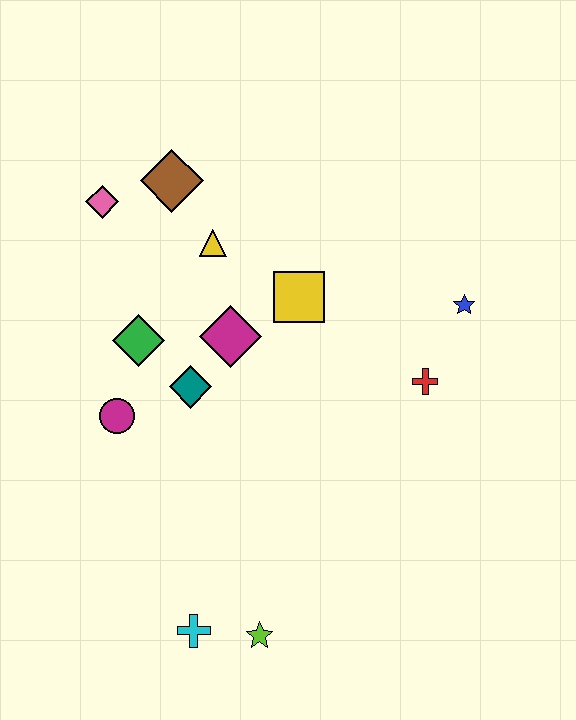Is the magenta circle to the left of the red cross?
Yes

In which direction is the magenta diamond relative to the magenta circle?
The magenta diamond is to the right of the magenta circle.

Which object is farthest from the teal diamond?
The blue star is farthest from the teal diamond.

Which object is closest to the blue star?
The red cross is closest to the blue star.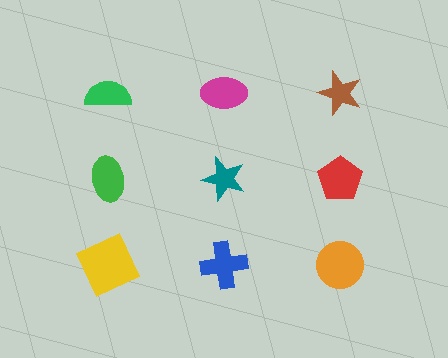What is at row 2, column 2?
A teal star.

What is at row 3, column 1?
A yellow square.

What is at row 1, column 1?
A green semicircle.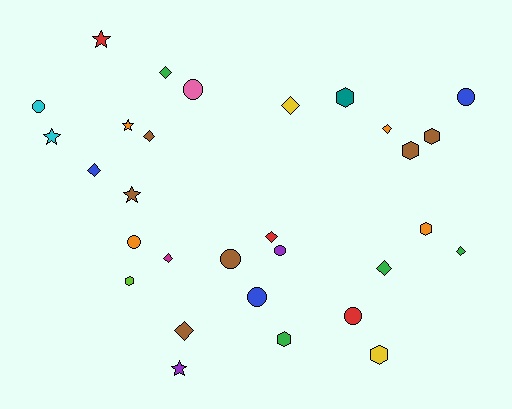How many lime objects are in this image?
There is 1 lime object.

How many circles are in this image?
There are 8 circles.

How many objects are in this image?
There are 30 objects.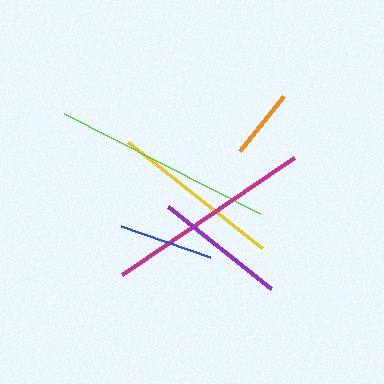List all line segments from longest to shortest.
From longest to shortest: lime, magenta, yellow, purple, blue, orange.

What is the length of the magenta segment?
The magenta segment is approximately 208 pixels long.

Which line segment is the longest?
The lime line is the longest at approximately 220 pixels.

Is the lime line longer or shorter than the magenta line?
The lime line is longer than the magenta line.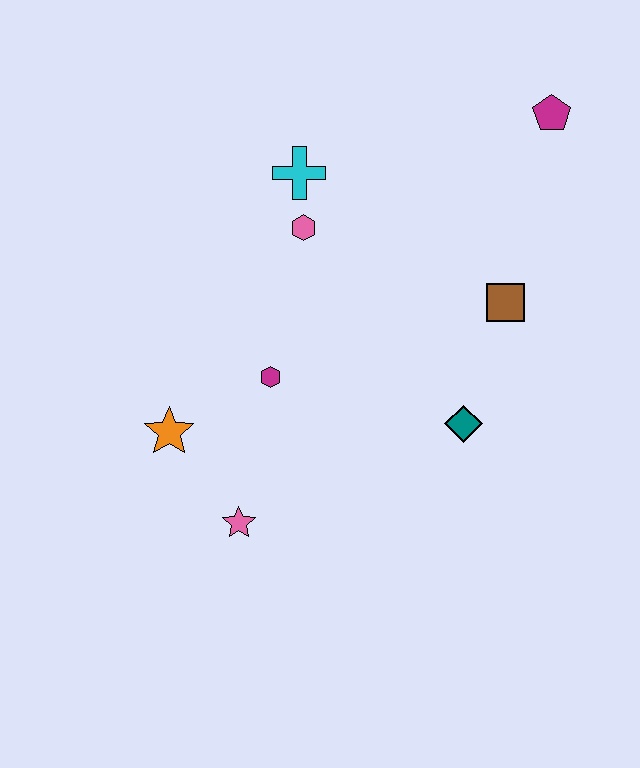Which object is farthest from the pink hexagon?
The pink star is farthest from the pink hexagon.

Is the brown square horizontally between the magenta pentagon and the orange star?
Yes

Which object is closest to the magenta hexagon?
The orange star is closest to the magenta hexagon.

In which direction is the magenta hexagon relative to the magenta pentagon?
The magenta hexagon is to the left of the magenta pentagon.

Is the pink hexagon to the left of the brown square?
Yes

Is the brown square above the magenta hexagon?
Yes